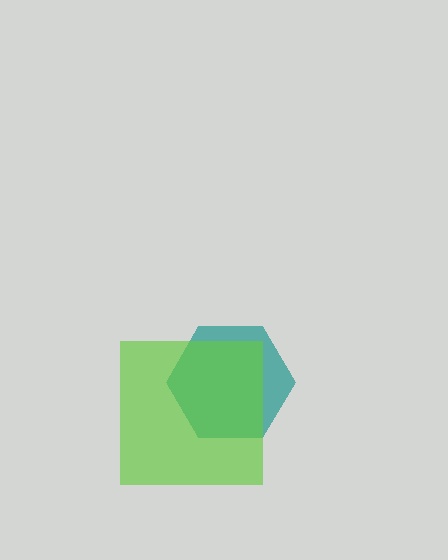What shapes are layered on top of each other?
The layered shapes are: a teal hexagon, a lime square.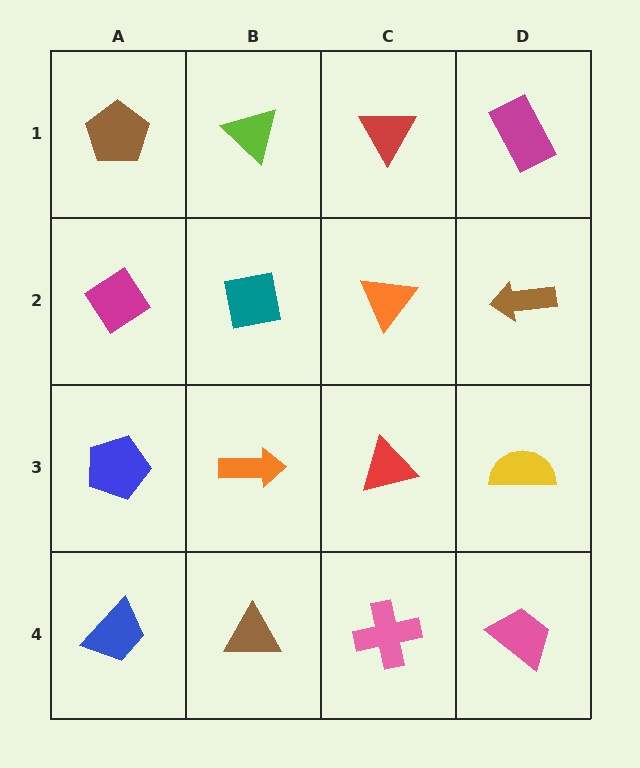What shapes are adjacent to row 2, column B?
A lime triangle (row 1, column B), an orange arrow (row 3, column B), a magenta diamond (row 2, column A), an orange triangle (row 2, column C).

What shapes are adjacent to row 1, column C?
An orange triangle (row 2, column C), a lime triangle (row 1, column B), a magenta rectangle (row 1, column D).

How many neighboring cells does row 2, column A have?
3.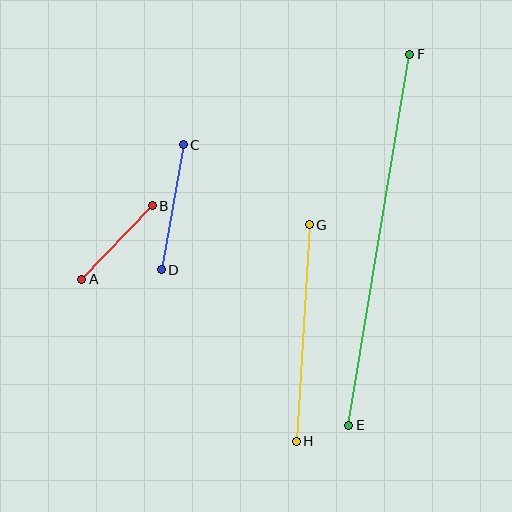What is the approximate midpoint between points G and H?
The midpoint is at approximately (303, 333) pixels.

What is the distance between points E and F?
The distance is approximately 376 pixels.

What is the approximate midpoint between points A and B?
The midpoint is at approximately (117, 243) pixels.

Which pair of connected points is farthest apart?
Points E and F are farthest apart.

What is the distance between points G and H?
The distance is approximately 217 pixels.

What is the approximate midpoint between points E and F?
The midpoint is at approximately (379, 240) pixels.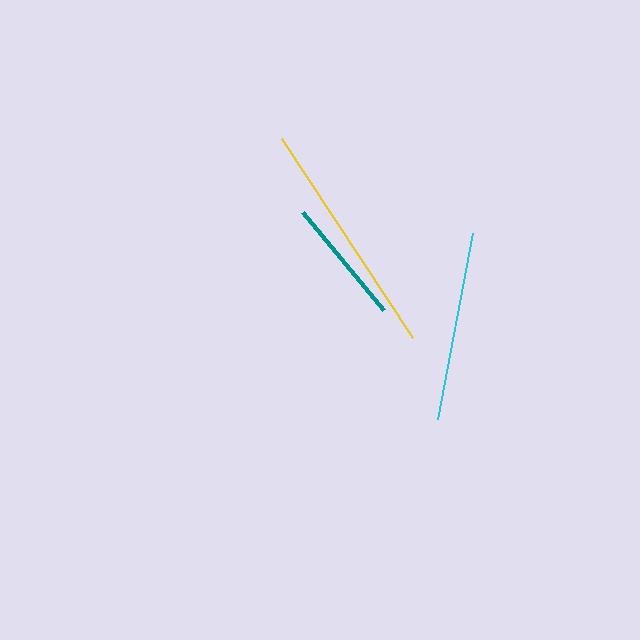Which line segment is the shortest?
The teal line is the shortest at approximately 128 pixels.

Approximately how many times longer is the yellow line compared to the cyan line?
The yellow line is approximately 1.3 times the length of the cyan line.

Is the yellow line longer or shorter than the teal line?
The yellow line is longer than the teal line.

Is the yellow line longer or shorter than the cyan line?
The yellow line is longer than the cyan line.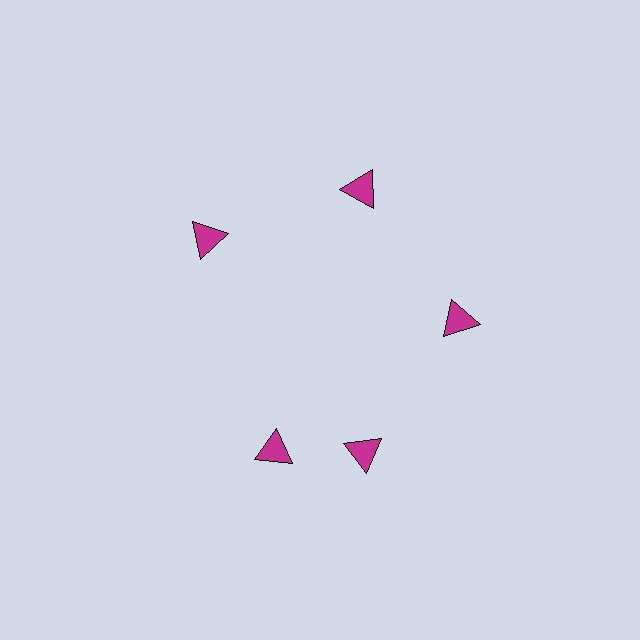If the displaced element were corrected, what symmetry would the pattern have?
It would have 5-fold rotational symmetry — the pattern would map onto itself every 72 degrees.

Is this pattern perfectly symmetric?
No. The 5 magenta triangles are arranged in a ring, but one element near the 8 o'clock position is rotated out of alignment along the ring, breaking the 5-fold rotational symmetry.